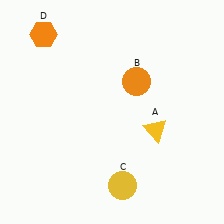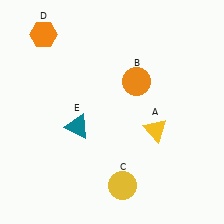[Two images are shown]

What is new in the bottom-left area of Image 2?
A teal triangle (E) was added in the bottom-left area of Image 2.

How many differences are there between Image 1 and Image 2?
There is 1 difference between the two images.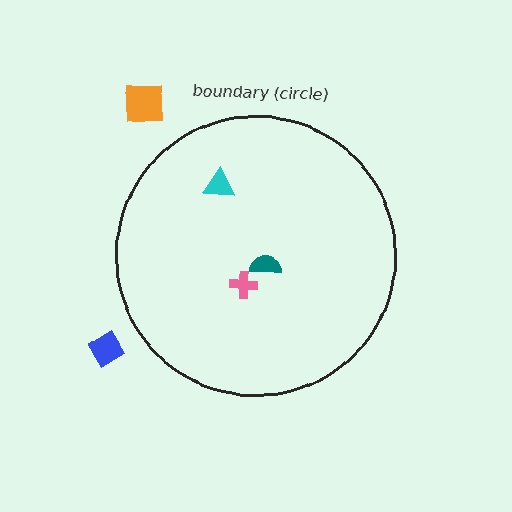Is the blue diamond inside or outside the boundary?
Outside.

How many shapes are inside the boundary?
3 inside, 2 outside.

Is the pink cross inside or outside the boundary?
Inside.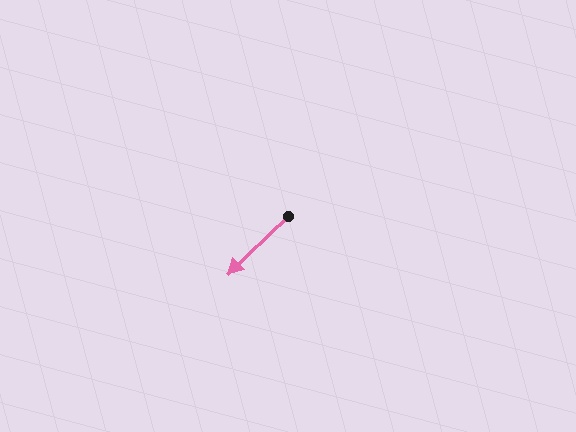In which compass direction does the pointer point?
Southwest.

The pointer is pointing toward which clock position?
Roughly 8 o'clock.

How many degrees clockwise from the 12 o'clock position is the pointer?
Approximately 226 degrees.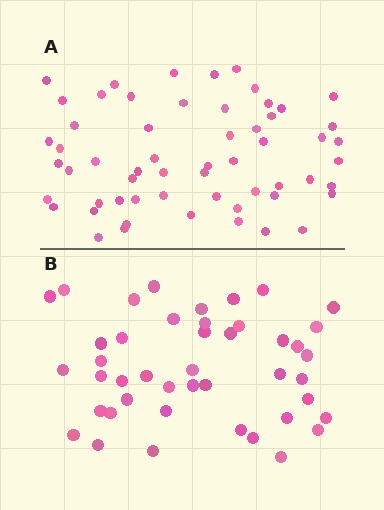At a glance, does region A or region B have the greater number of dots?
Region A (the top region) has more dots.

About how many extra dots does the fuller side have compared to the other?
Region A has approximately 15 more dots than region B.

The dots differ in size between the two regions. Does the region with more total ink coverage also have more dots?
No. Region B has more total ink coverage because its dots are larger, but region A actually contains more individual dots. Total area can be misleading — the number of items is what matters here.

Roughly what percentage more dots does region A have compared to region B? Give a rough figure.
About 30% more.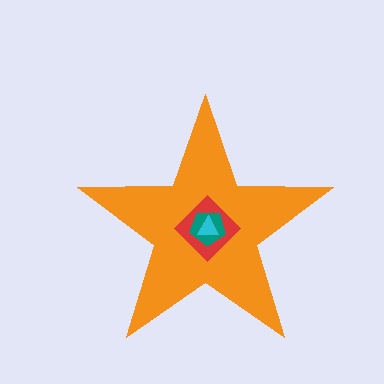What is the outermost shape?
The orange star.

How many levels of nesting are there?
4.